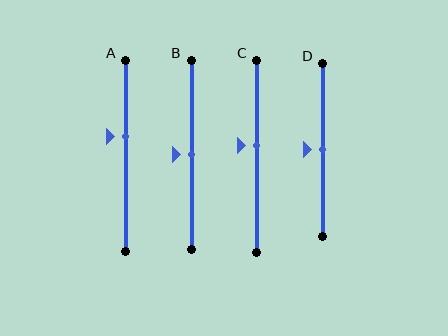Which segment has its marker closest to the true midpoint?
Segment B has its marker closest to the true midpoint.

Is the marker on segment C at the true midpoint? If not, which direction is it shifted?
No, the marker on segment C is shifted upward by about 5% of the segment length.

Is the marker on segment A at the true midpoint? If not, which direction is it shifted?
No, the marker on segment A is shifted upward by about 10% of the segment length.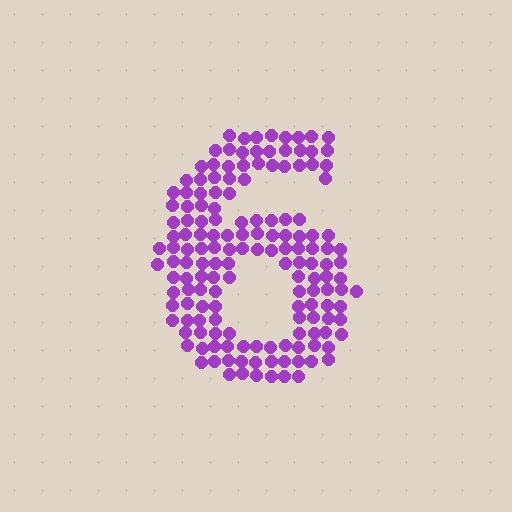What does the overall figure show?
The overall figure shows the digit 6.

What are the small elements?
The small elements are circles.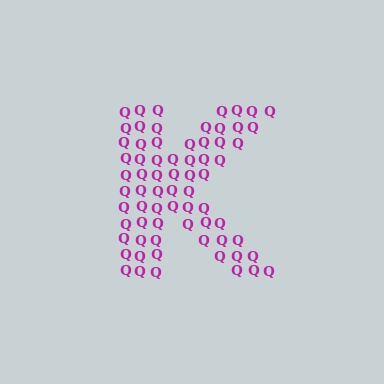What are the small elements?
The small elements are letter Q's.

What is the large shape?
The large shape is the letter K.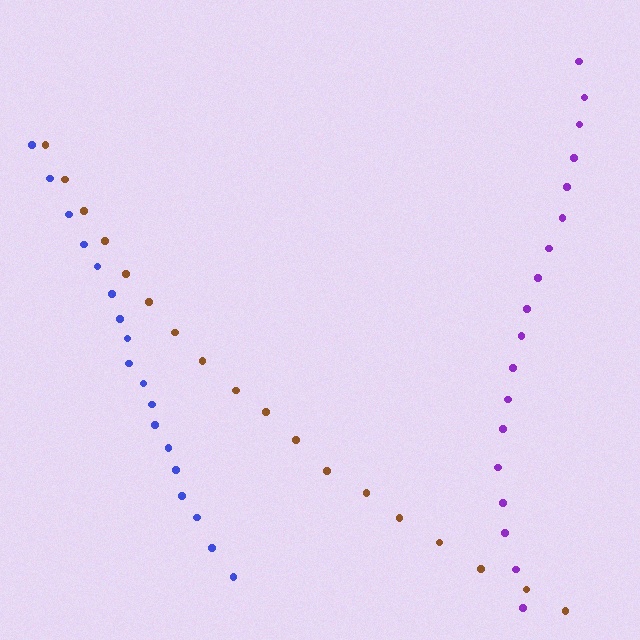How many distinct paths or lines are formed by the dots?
There are 3 distinct paths.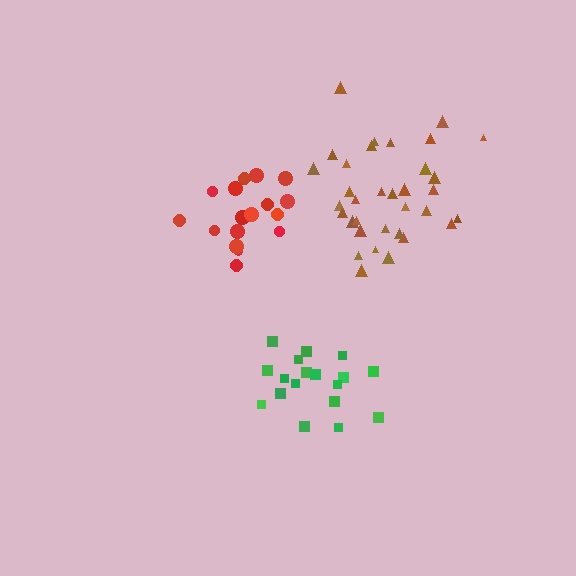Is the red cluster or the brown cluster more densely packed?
Red.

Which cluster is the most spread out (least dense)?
Brown.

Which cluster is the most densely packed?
Red.